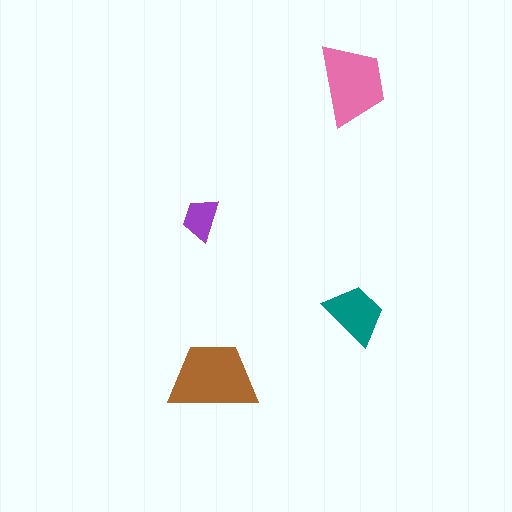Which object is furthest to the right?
The teal trapezoid is rightmost.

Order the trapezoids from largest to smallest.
the brown one, the pink one, the teal one, the purple one.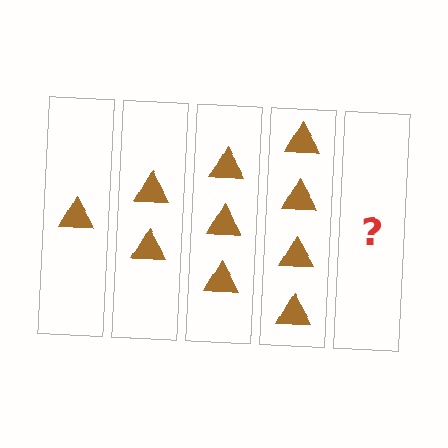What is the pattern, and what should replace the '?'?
The pattern is that each step adds one more triangle. The '?' should be 5 triangles.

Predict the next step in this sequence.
The next step is 5 triangles.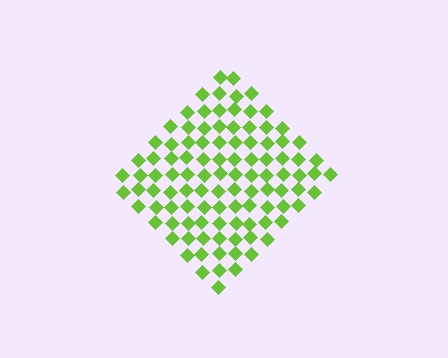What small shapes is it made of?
It is made of small diamonds.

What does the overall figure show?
The overall figure shows a diamond.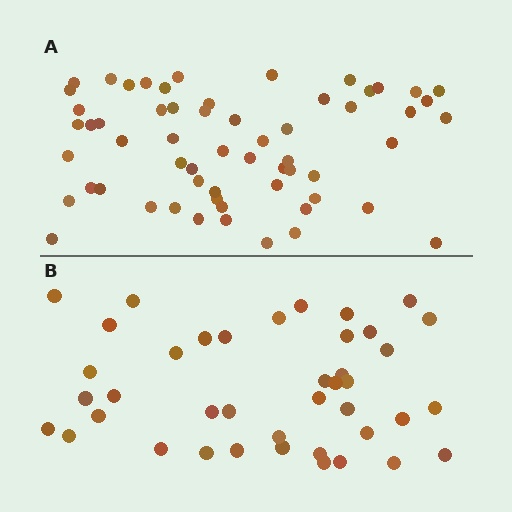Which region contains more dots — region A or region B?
Region A (the top region) has more dots.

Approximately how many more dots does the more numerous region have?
Region A has approximately 20 more dots than region B.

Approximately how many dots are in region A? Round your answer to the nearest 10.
About 60 dots.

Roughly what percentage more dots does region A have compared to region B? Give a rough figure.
About 45% more.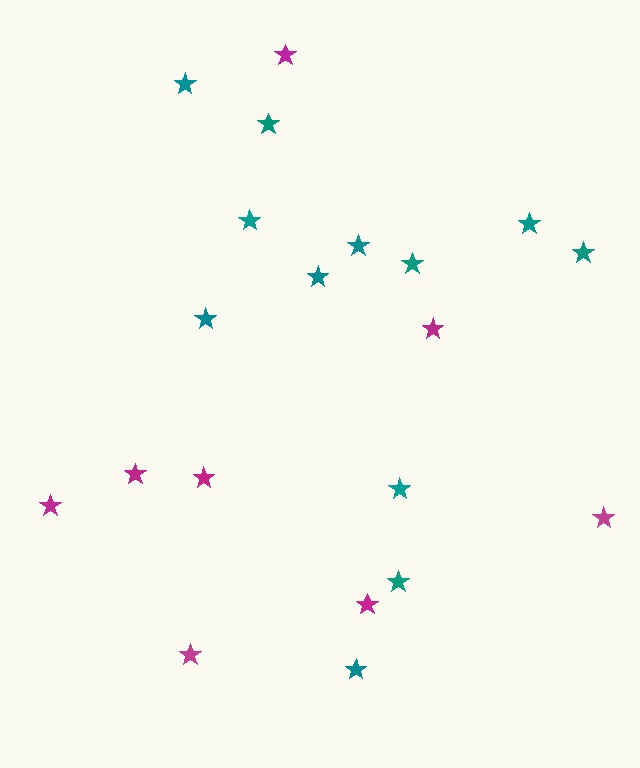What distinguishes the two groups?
There are 2 groups: one group of teal stars (12) and one group of magenta stars (8).